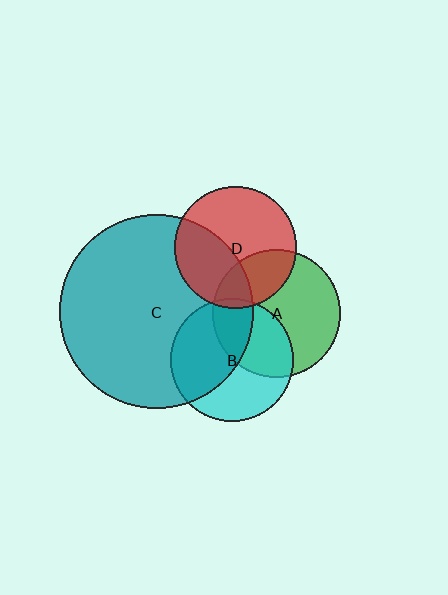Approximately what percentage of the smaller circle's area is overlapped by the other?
Approximately 25%.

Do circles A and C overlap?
Yes.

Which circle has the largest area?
Circle C (teal).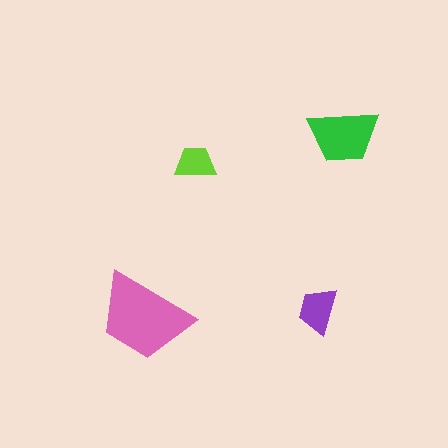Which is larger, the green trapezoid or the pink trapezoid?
The pink one.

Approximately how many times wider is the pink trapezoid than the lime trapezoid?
About 2.5 times wider.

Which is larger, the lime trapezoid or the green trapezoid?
The green one.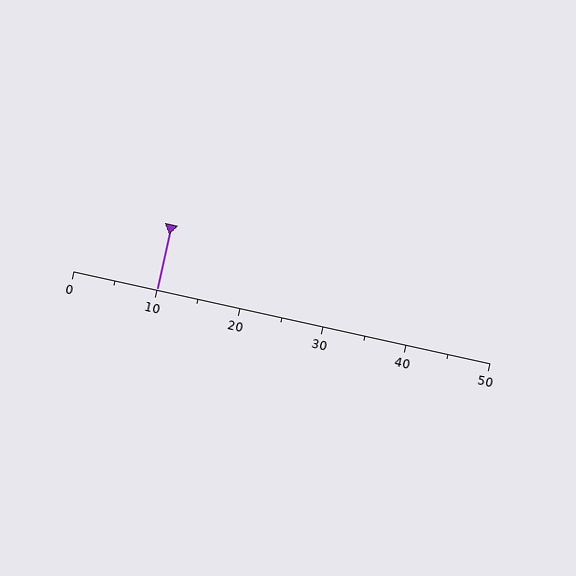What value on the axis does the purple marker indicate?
The marker indicates approximately 10.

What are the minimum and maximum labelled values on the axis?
The axis runs from 0 to 50.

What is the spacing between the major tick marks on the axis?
The major ticks are spaced 10 apart.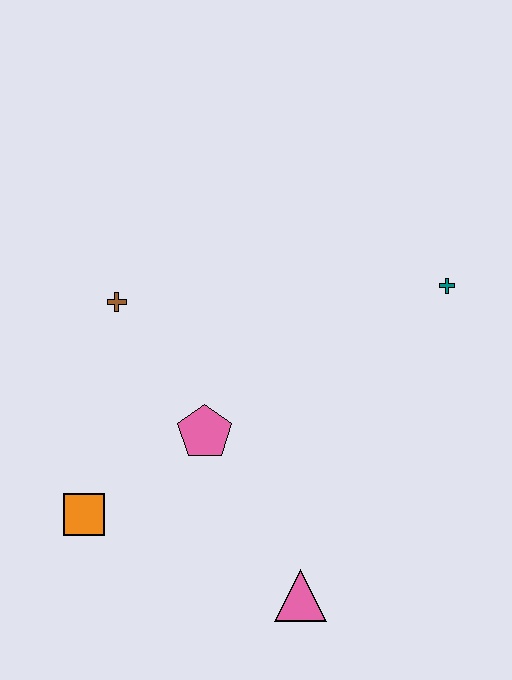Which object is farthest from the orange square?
The teal cross is farthest from the orange square.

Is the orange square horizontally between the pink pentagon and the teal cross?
No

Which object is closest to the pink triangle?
The pink pentagon is closest to the pink triangle.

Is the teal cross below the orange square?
No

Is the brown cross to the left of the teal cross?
Yes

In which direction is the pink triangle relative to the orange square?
The pink triangle is to the right of the orange square.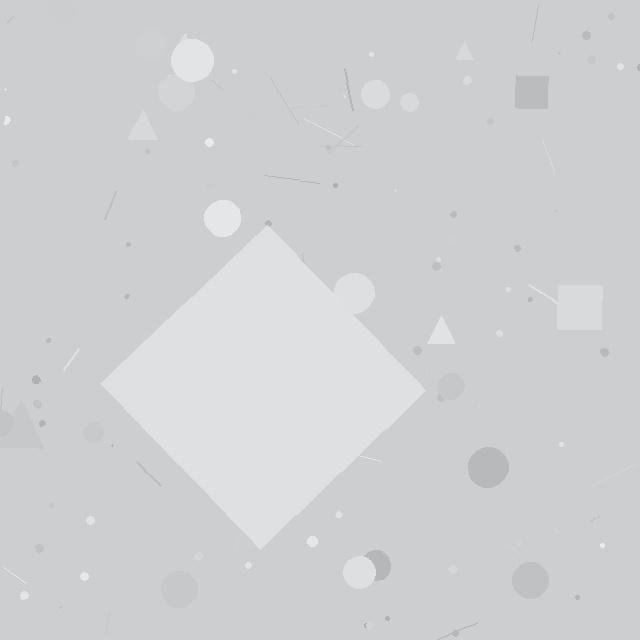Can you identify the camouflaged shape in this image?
The camouflaged shape is a diamond.